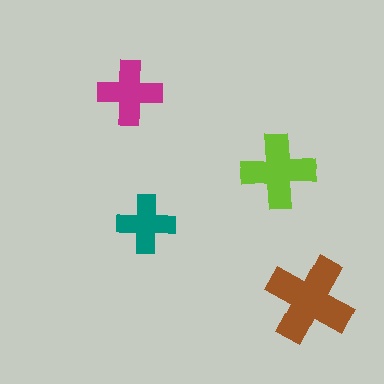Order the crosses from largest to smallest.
the brown one, the lime one, the magenta one, the teal one.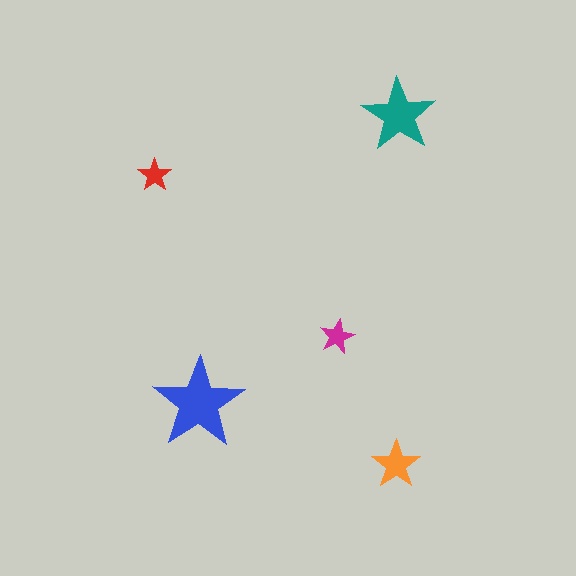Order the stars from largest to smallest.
the blue one, the teal one, the orange one, the magenta one, the red one.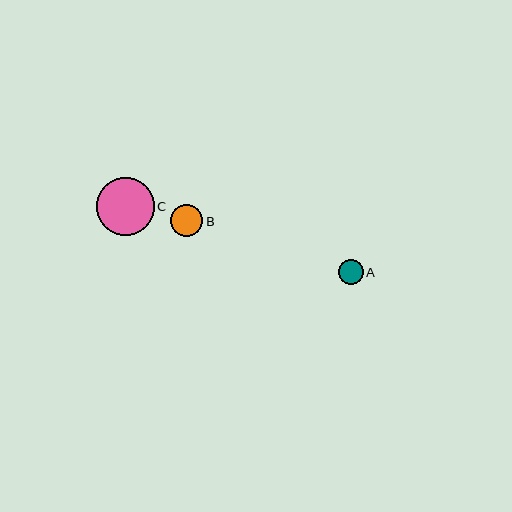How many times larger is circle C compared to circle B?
Circle C is approximately 1.8 times the size of circle B.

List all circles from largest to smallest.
From largest to smallest: C, B, A.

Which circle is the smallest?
Circle A is the smallest with a size of approximately 24 pixels.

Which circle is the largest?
Circle C is the largest with a size of approximately 57 pixels.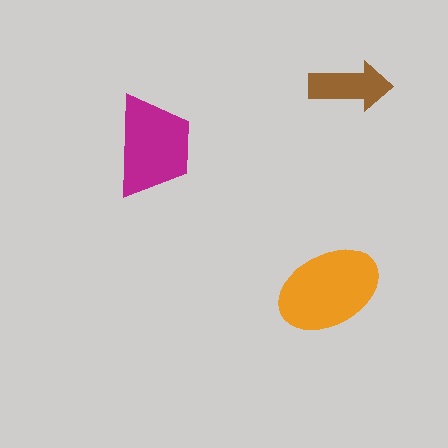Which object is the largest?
The orange ellipse.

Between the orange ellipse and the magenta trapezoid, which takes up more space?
The orange ellipse.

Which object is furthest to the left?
The magenta trapezoid is leftmost.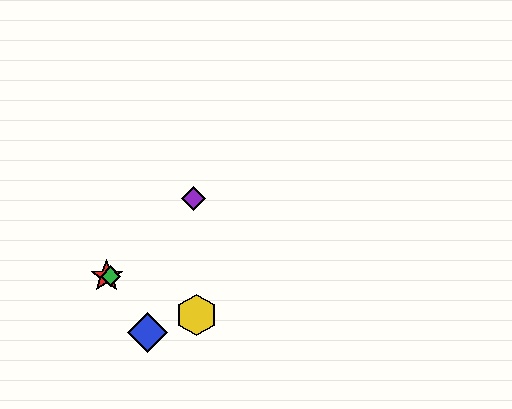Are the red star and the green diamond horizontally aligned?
Yes, both are at y≈276.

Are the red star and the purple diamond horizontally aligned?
No, the red star is at y≈276 and the purple diamond is at y≈198.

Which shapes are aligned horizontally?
The red star, the green diamond are aligned horizontally.